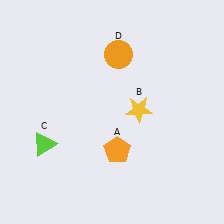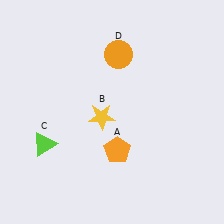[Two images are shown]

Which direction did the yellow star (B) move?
The yellow star (B) moved left.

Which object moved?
The yellow star (B) moved left.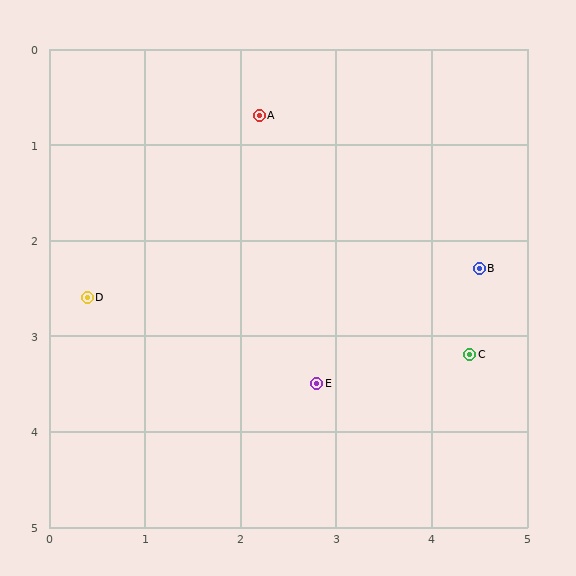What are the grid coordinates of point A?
Point A is at approximately (2.2, 0.7).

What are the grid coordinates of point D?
Point D is at approximately (0.4, 2.6).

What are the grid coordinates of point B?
Point B is at approximately (4.5, 2.3).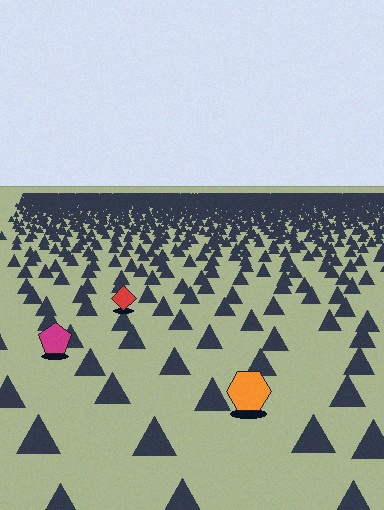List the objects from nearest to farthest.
From nearest to farthest: the orange hexagon, the magenta pentagon, the red diamond.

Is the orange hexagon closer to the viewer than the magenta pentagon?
Yes. The orange hexagon is closer — you can tell from the texture gradient: the ground texture is coarser near it.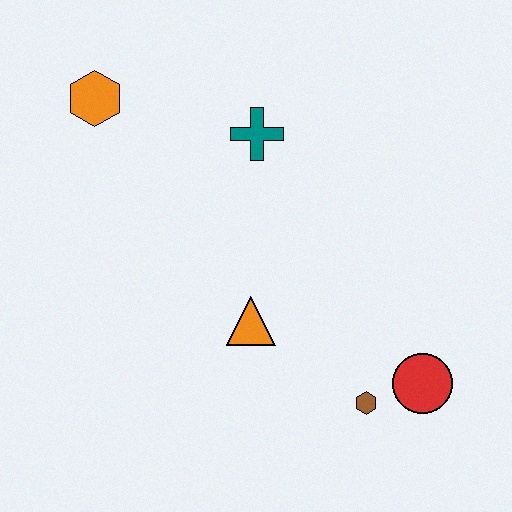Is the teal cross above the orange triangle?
Yes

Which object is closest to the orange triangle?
The brown hexagon is closest to the orange triangle.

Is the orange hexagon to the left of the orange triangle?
Yes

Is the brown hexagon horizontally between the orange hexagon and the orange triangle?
No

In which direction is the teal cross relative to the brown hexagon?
The teal cross is above the brown hexagon.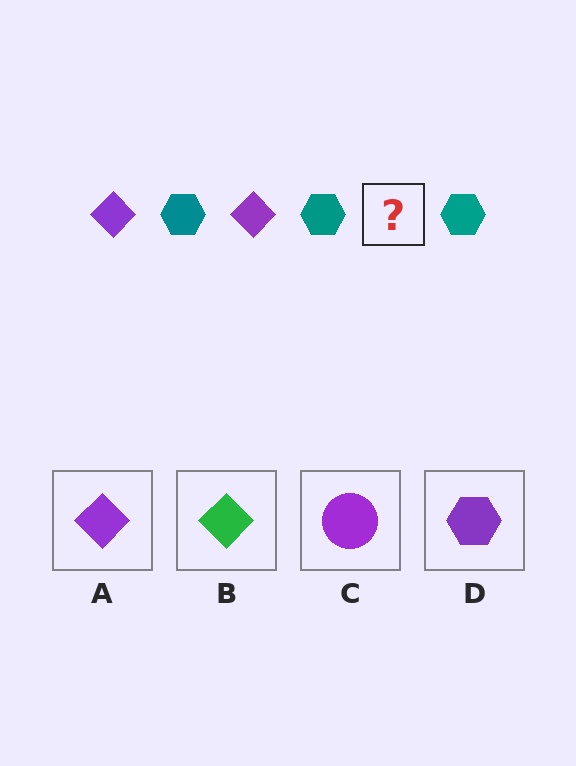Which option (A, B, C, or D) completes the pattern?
A.